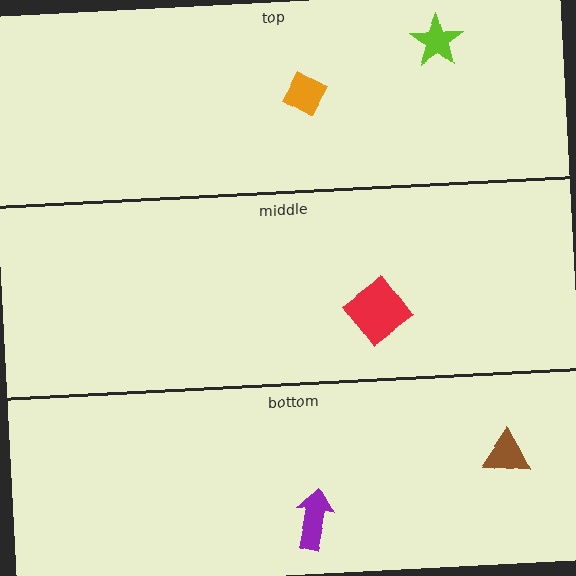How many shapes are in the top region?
2.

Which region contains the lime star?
The top region.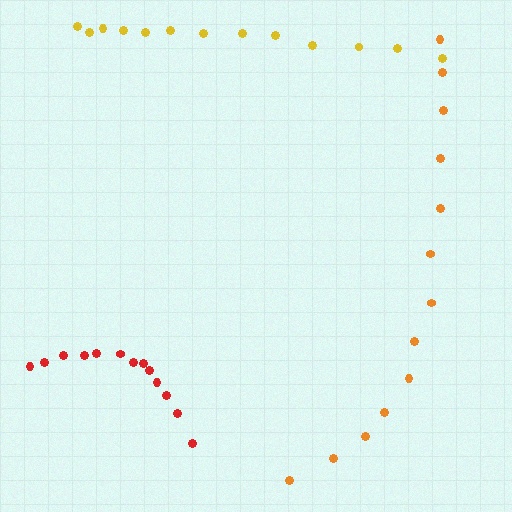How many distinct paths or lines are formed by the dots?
There are 3 distinct paths.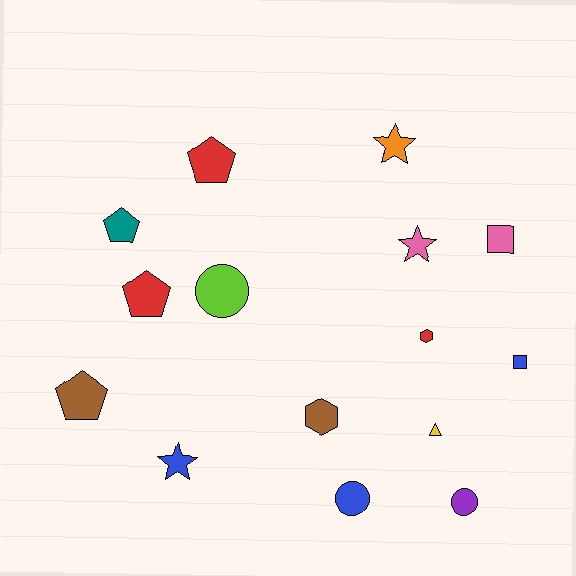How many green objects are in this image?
There are no green objects.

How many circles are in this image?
There are 3 circles.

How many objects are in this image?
There are 15 objects.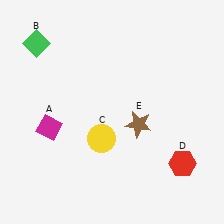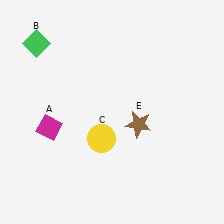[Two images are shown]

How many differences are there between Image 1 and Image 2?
There is 1 difference between the two images.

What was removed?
The red hexagon (D) was removed in Image 2.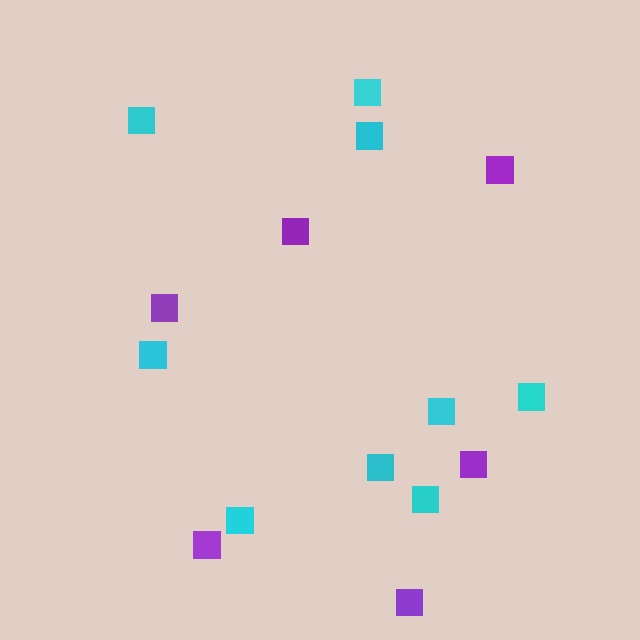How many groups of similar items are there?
There are 2 groups: one group of cyan squares (9) and one group of purple squares (6).